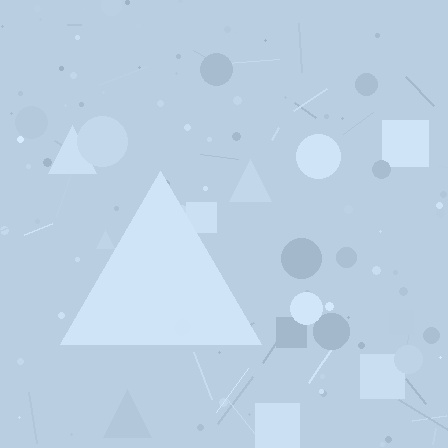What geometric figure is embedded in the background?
A triangle is embedded in the background.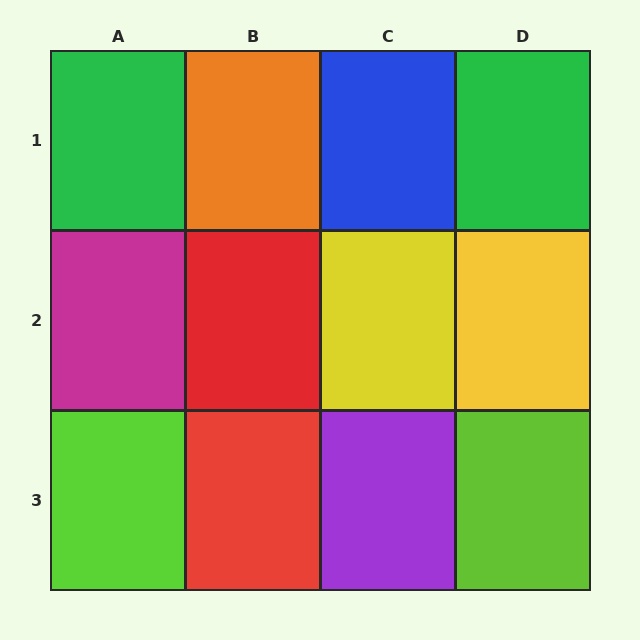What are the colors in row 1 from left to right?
Green, orange, blue, green.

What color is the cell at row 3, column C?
Purple.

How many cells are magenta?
1 cell is magenta.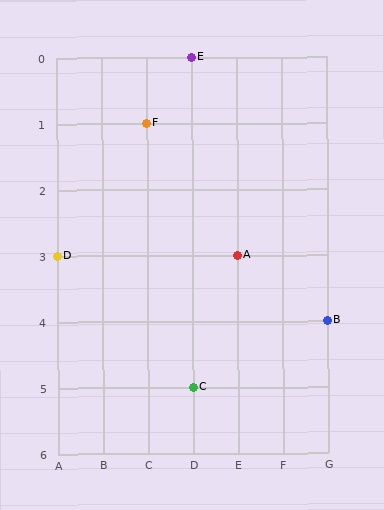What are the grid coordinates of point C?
Point C is at grid coordinates (D, 5).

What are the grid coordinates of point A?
Point A is at grid coordinates (E, 3).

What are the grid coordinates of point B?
Point B is at grid coordinates (G, 4).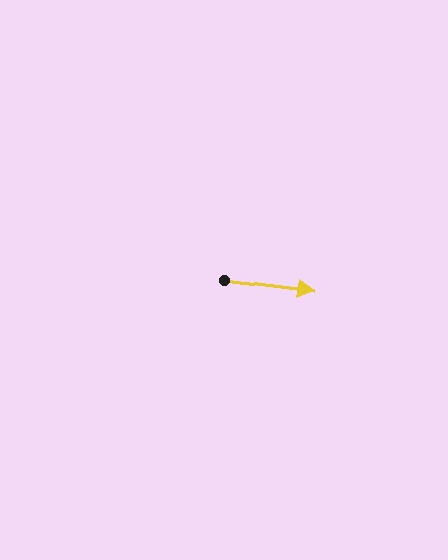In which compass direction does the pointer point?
East.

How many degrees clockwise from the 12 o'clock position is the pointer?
Approximately 97 degrees.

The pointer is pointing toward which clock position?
Roughly 3 o'clock.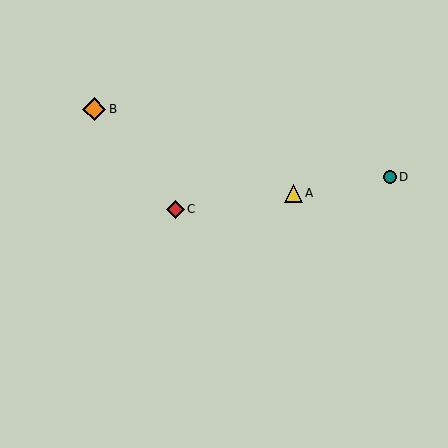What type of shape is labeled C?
Shape C is a red diamond.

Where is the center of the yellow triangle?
The center of the yellow triangle is at (293, 193).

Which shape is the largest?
The orange diamond (labeled B) is the largest.